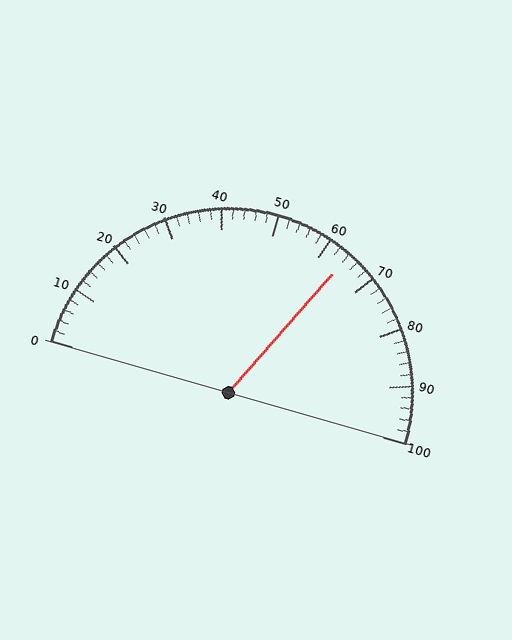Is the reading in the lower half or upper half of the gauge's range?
The reading is in the upper half of the range (0 to 100).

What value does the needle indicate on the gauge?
The needle indicates approximately 64.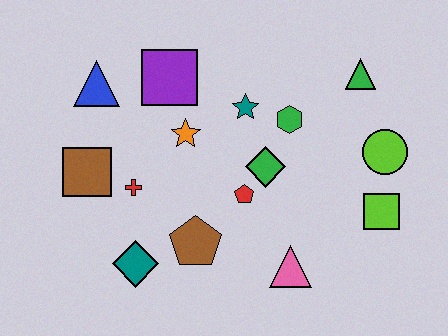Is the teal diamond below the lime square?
Yes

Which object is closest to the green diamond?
The red pentagon is closest to the green diamond.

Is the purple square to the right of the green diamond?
No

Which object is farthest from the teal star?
The teal diamond is farthest from the teal star.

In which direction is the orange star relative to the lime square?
The orange star is to the left of the lime square.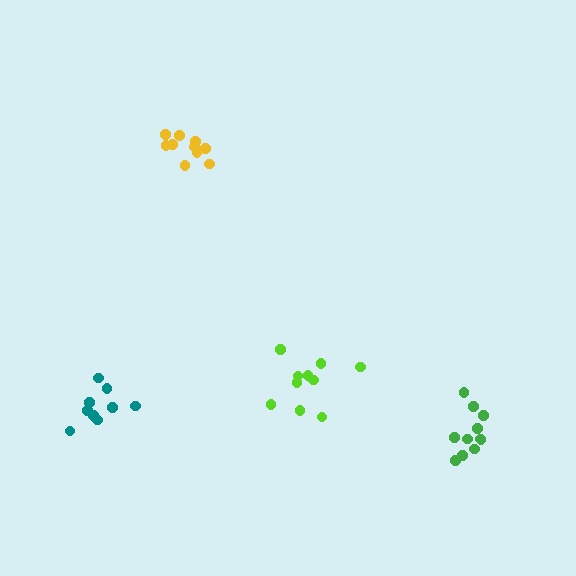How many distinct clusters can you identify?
There are 4 distinct clusters.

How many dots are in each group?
Group 1: 11 dots, Group 2: 10 dots, Group 3: 9 dots, Group 4: 10 dots (40 total).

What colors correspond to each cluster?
The clusters are colored: green, lime, teal, yellow.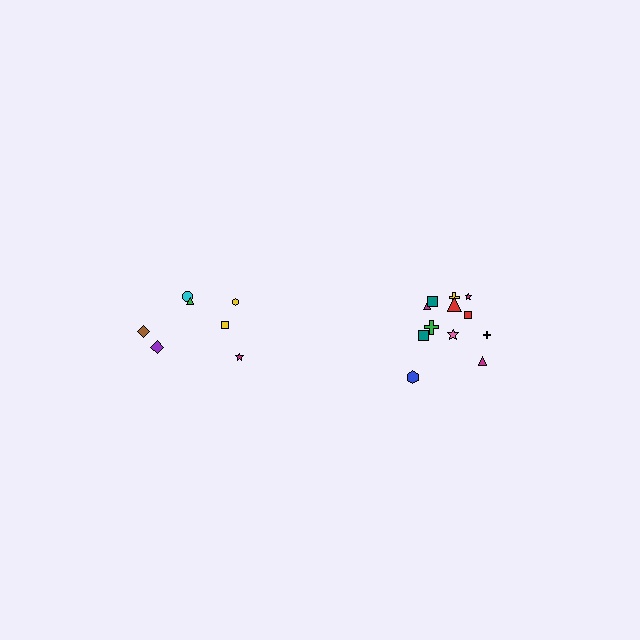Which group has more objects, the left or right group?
The right group.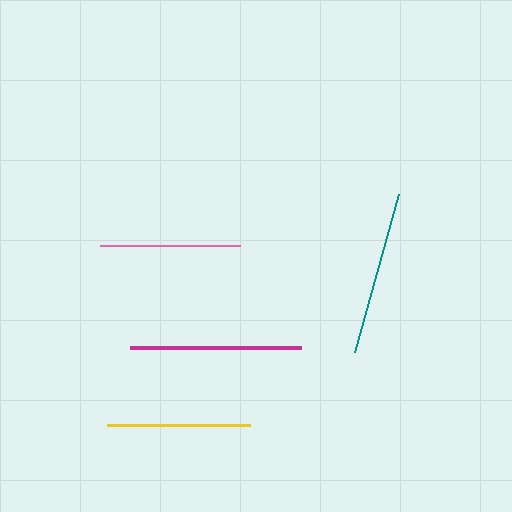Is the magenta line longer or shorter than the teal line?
The magenta line is longer than the teal line.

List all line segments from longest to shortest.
From longest to shortest: magenta, teal, yellow, pink.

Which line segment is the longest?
The magenta line is the longest at approximately 171 pixels.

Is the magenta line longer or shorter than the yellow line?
The magenta line is longer than the yellow line.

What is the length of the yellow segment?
The yellow segment is approximately 143 pixels long.